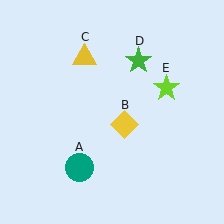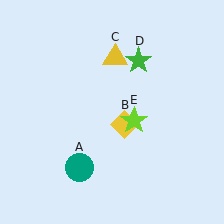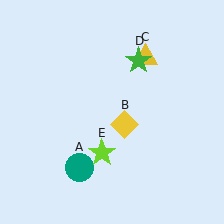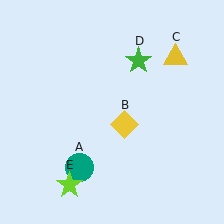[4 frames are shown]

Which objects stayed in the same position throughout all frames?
Teal circle (object A) and yellow diamond (object B) and green star (object D) remained stationary.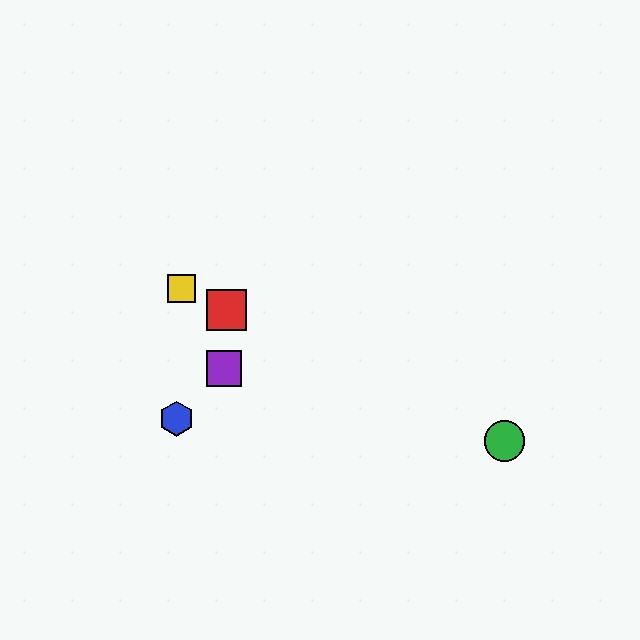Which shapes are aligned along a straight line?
The red square, the green circle, the yellow square are aligned along a straight line.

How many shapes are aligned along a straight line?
3 shapes (the red square, the green circle, the yellow square) are aligned along a straight line.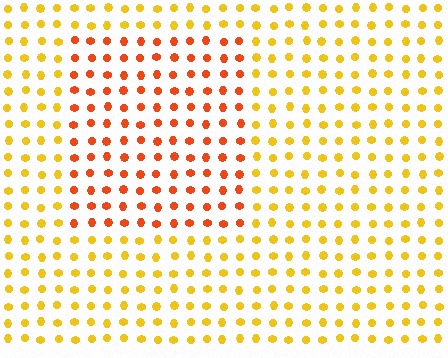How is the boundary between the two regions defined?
The boundary is defined purely by a slight shift in hue (about 36 degrees). Spacing, size, and orientation are identical on both sides.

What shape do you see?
I see a rectangle.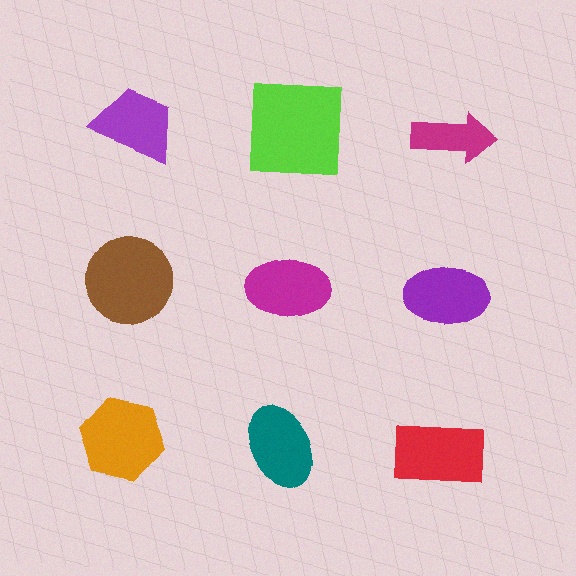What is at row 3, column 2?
A teal ellipse.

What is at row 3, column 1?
An orange hexagon.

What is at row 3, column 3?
A red rectangle.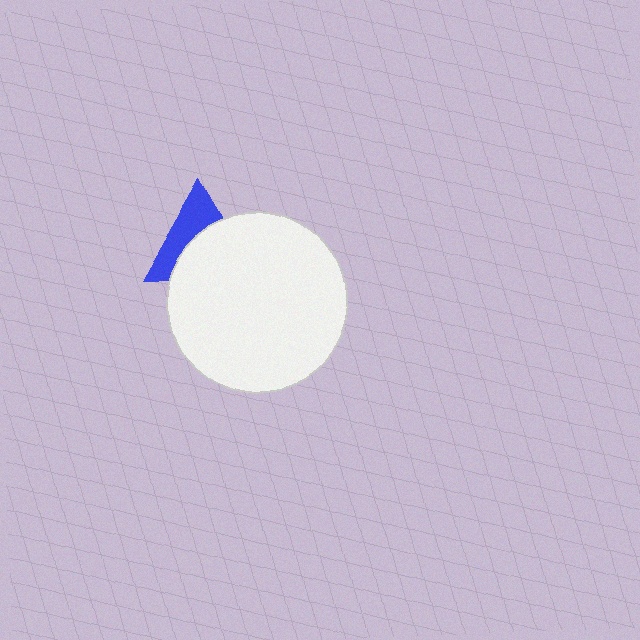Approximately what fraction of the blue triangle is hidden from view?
Roughly 56% of the blue triangle is hidden behind the white circle.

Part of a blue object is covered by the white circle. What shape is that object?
It is a triangle.